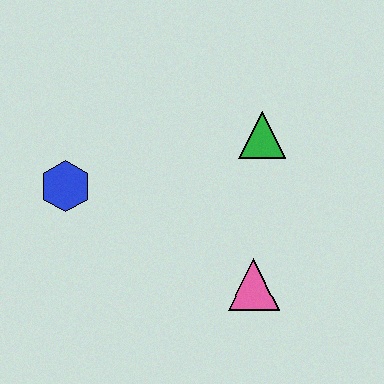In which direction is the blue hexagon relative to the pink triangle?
The blue hexagon is to the left of the pink triangle.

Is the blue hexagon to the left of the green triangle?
Yes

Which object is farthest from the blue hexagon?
The pink triangle is farthest from the blue hexagon.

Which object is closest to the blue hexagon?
The green triangle is closest to the blue hexagon.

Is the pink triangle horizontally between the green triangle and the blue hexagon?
Yes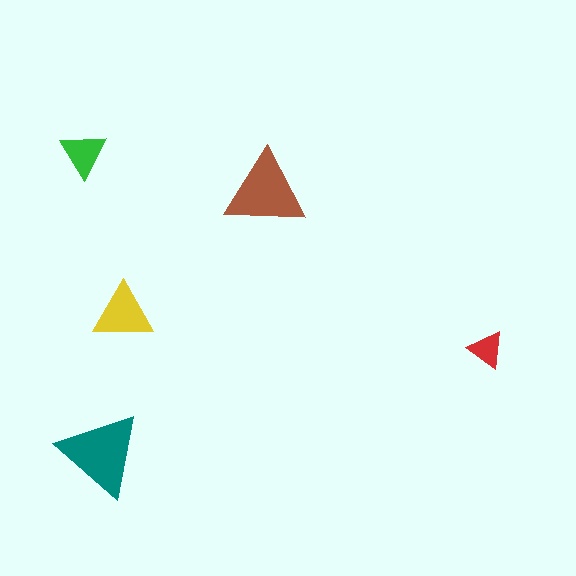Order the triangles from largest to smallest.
the teal one, the brown one, the yellow one, the green one, the red one.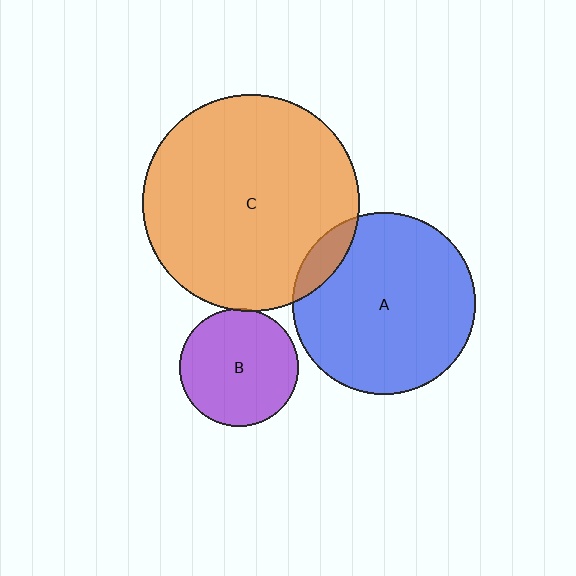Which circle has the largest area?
Circle C (orange).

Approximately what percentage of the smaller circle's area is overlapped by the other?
Approximately 10%.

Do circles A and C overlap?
Yes.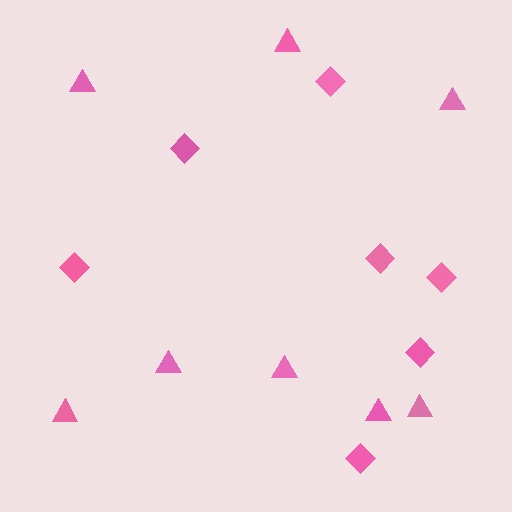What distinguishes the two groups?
There are 2 groups: one group of triangles (8) and one group of diamonds (7).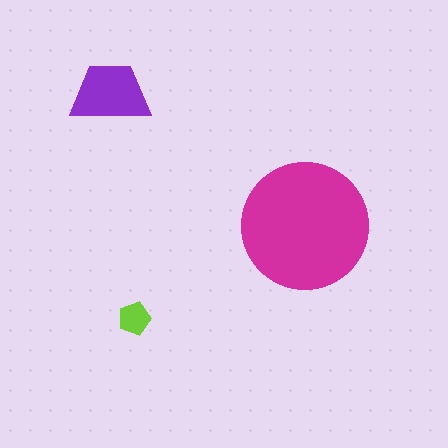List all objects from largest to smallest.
The magenta circle, the purple trapezoid, the lime pentagon.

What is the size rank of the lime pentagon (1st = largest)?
3rd.